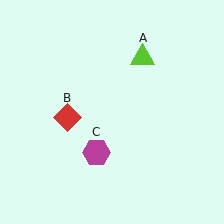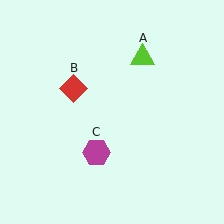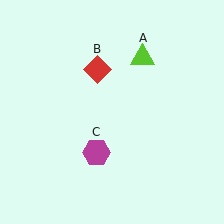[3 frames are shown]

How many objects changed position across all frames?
1 object changed position: red diamond (object B).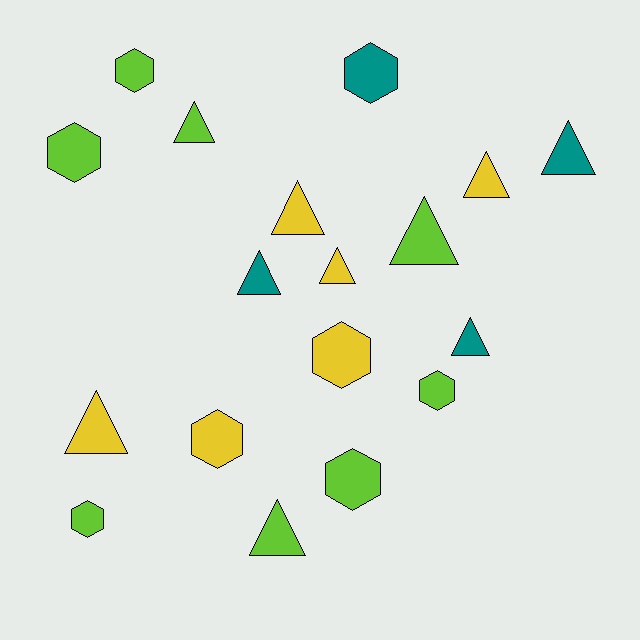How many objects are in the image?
There are 18 objects.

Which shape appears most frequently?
Triangle, with 10 objects.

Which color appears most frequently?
Lime, with 8 objects.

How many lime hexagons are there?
There are 5 lime hexagons.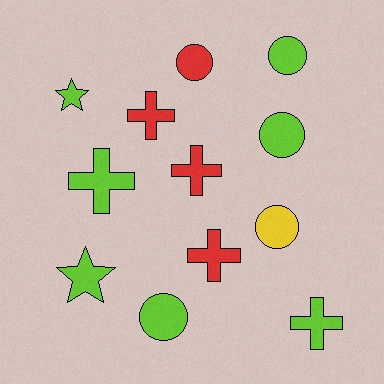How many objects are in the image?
There are 12 objects.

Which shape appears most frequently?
Cross, with 5 objects.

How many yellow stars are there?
There are no yellow stars.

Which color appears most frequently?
Lime, with 7 objects.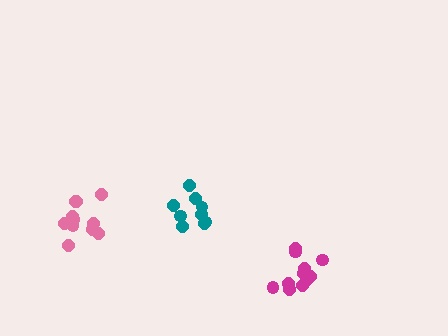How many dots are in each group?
Group 1: 11 dots, Group 2: 9 dots, Group 3: 11 dots (31 total).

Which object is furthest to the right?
The magenta cluster is rightmost.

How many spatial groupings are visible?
There are 3 spatial groupings.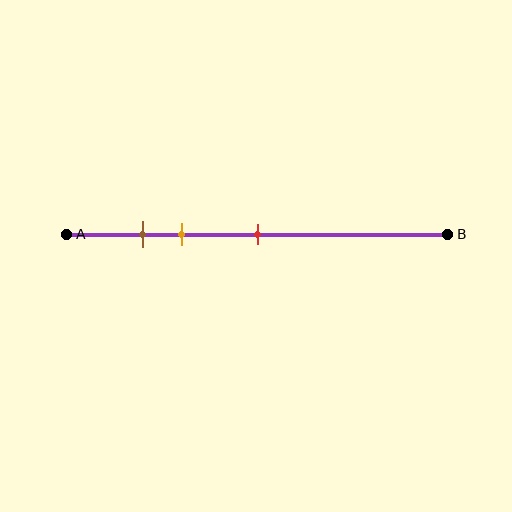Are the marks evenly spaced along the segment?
No, the marks are not evenly spaced.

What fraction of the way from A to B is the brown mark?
The brown mark is approximately 20% (0.2) of the way from A to B.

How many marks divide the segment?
There are 3 marks dividing the segment.